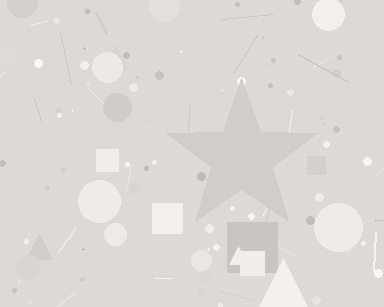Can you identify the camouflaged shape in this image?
The camouflaged shape is a star.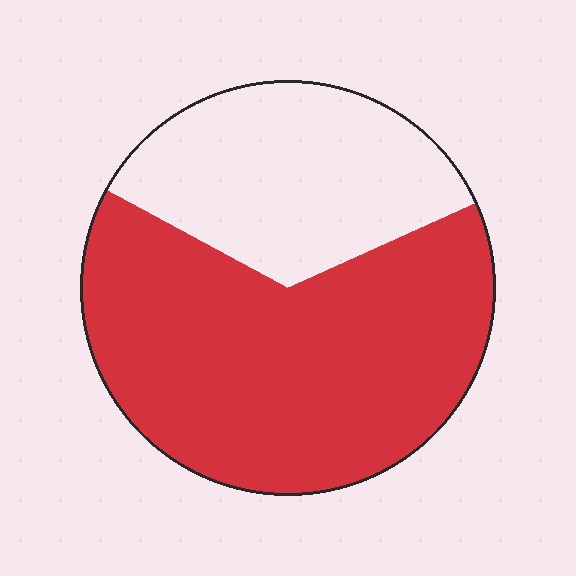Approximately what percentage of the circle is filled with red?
Approximately 65%.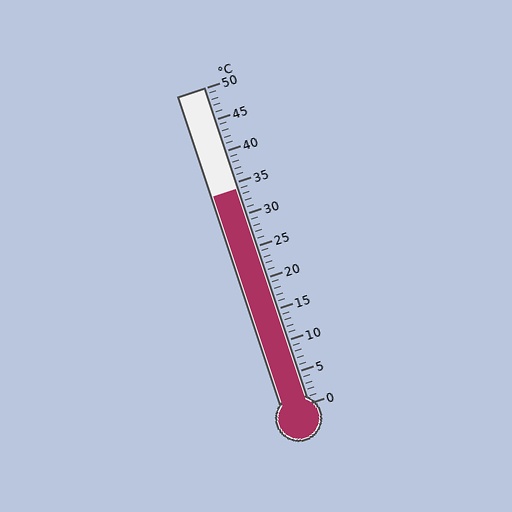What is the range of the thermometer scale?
The thermometer scale ranges from 0°C to 50°C.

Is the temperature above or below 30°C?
The temperature is above 30°C.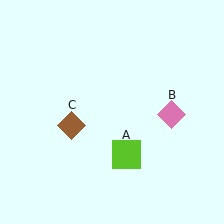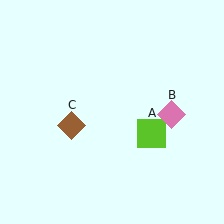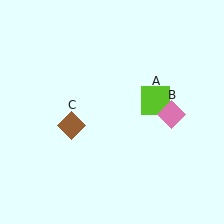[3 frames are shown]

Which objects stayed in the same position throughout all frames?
Pink diamond (object B) and brown diamond (object C) remained stationary.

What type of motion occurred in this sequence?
The lime square (object A) rotated counterclockwise around the center of the scene.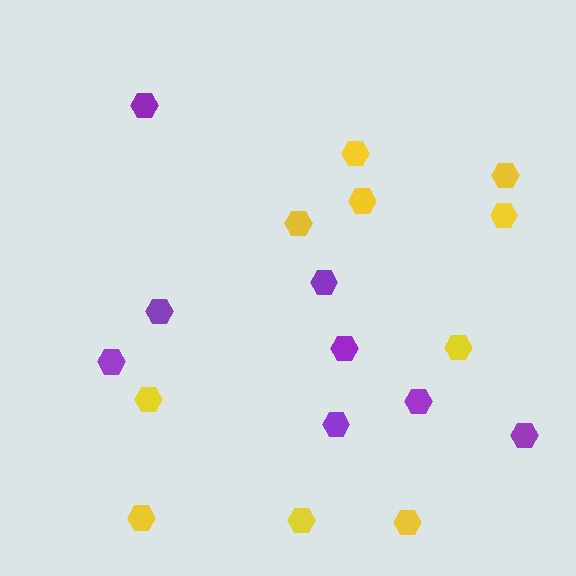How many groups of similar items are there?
There are 2 groups: one group of yellow hexagons (10) and one group of purple hexagons (8).